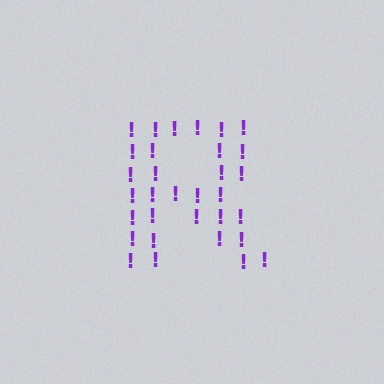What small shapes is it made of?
It is made of small exclamation marks.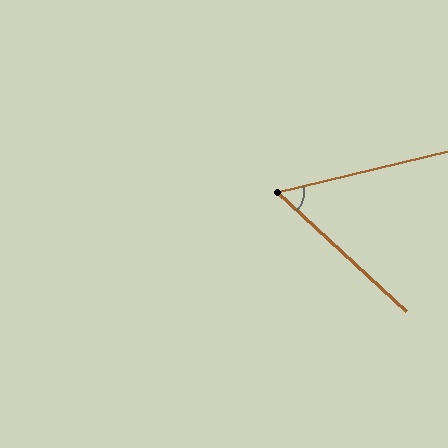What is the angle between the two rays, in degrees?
Approximately 56 degrees.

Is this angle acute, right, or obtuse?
It is acute.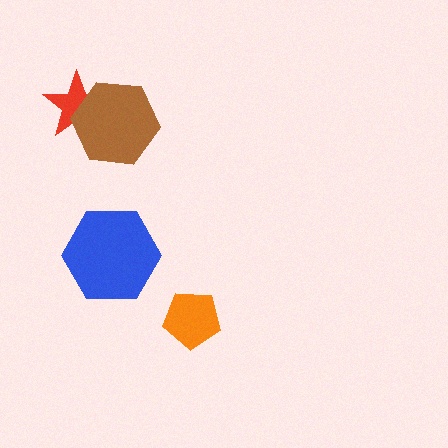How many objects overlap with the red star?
1 object overlaps with the red star.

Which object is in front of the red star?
The brown hexagon is in front of the red star.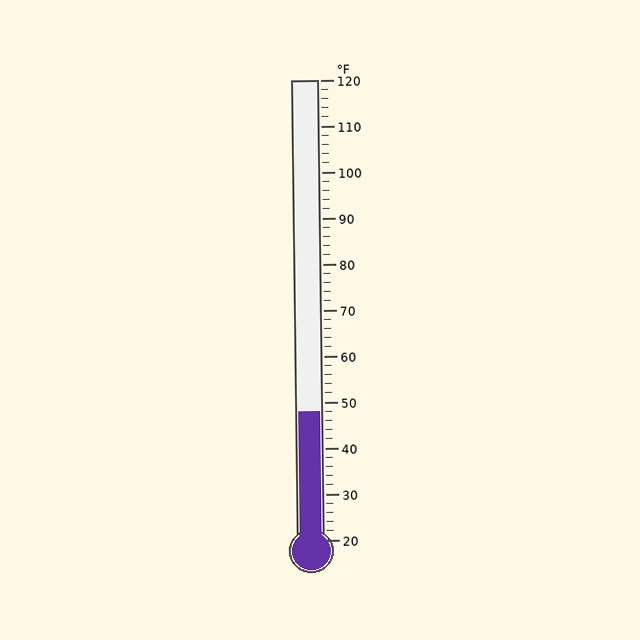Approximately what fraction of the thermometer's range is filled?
The thermometer is filled to approximately 30% of its range.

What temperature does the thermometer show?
The thermometer shows approximately 48°F.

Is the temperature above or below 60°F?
The temperature is below 60°F.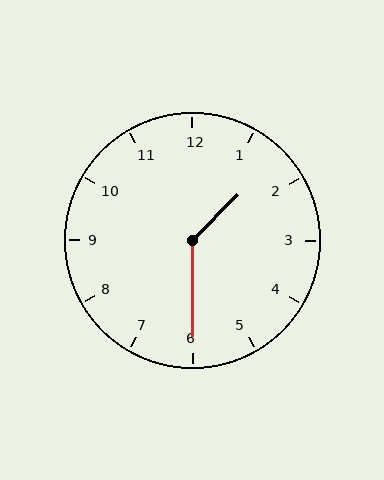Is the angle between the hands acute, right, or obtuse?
It is obtuse.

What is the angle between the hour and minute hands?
Approximately 135 degrees.